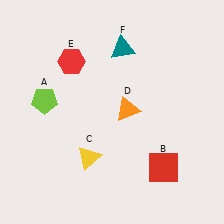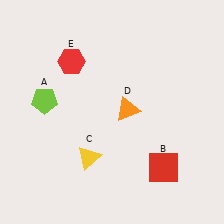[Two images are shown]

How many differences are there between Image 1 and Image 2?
There is 1 difference between the two images.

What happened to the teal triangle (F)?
The teal triangle (F) was removed in Image 2. It was in the top-right area of Image 1.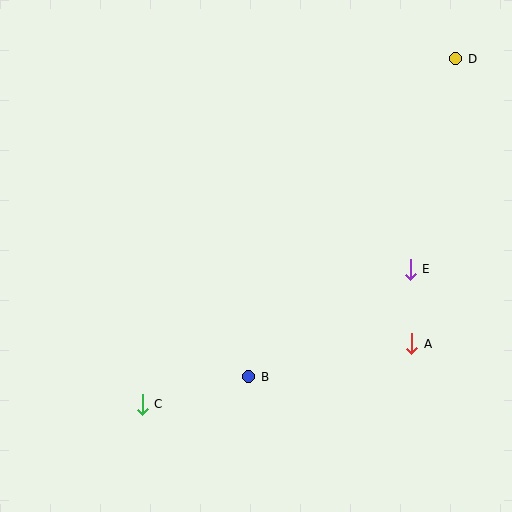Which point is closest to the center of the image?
Point B at (249, 377) is closest to the center.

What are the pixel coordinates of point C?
Point C is at (142, 404).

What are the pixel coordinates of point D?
Point D is at (456, 59).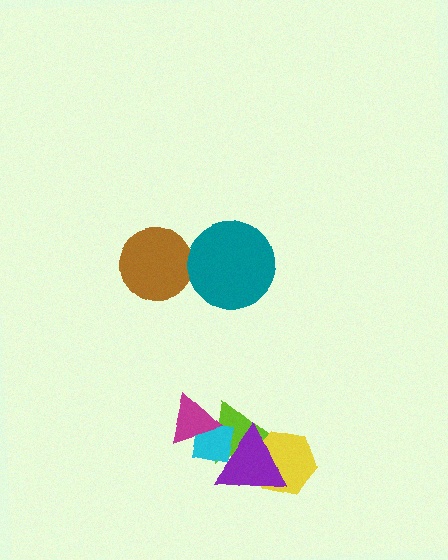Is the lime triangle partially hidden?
Yes, it is partially covered by another shape.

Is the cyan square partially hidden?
Yes, it is partially covered by another shape.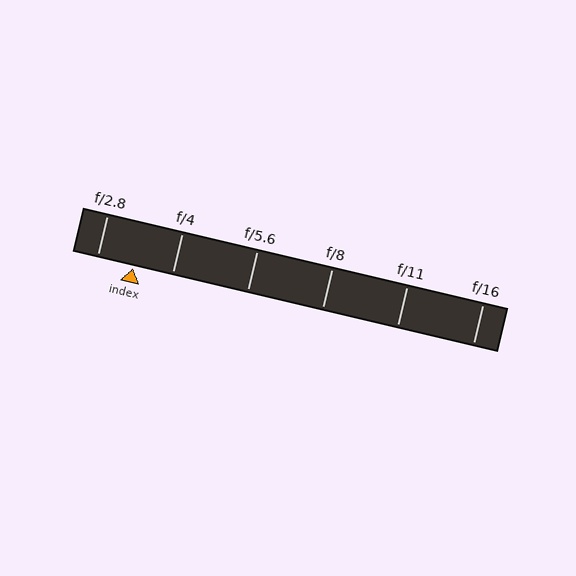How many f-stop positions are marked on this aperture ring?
There are 6 f-stop positions marked.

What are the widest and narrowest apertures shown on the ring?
The widest aperture shown is f/2.8 and the narrowest is f/16.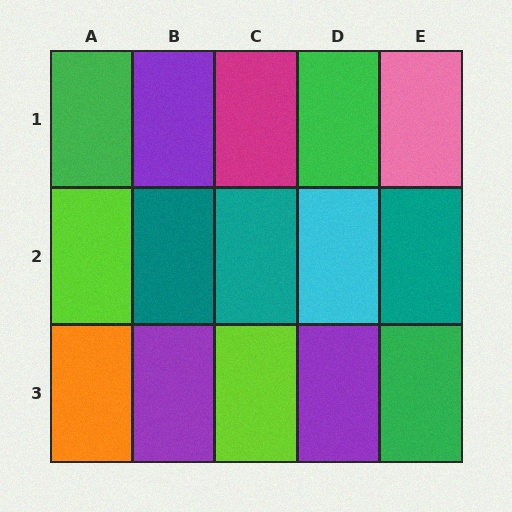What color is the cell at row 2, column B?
Teal.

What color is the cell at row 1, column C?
Magenta.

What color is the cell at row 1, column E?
Pink.